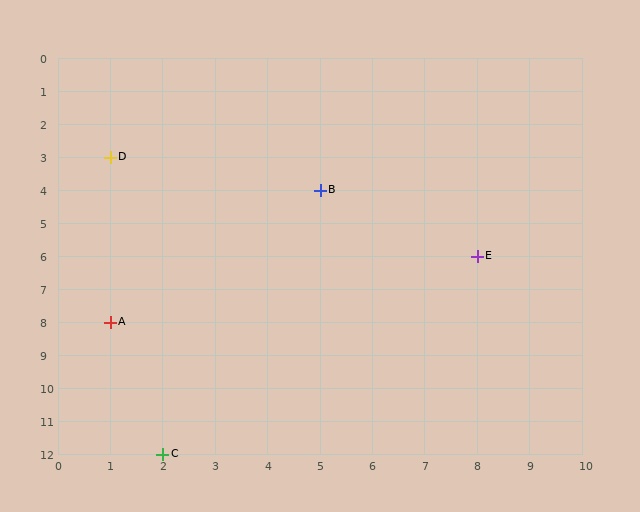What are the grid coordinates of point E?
Point E is at grid coordinates (8, 6).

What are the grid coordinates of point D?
Point D is at grid coordinates (1, 3).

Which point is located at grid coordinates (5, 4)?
Point B is at (5, 4).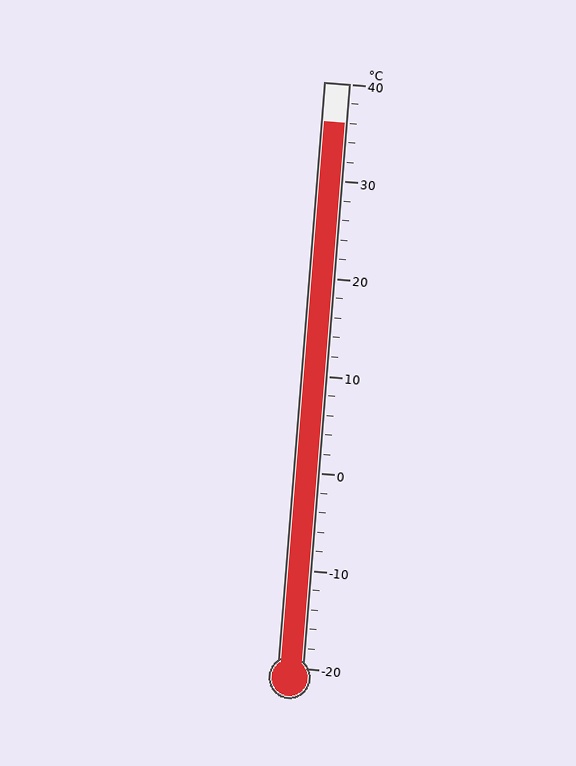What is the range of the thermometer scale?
The thermometer scale ranges from -20°C to 40°C.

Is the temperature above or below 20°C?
The temperature is above 20°C.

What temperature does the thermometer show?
The thermometer shows approximately 36°C.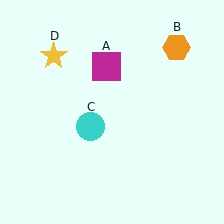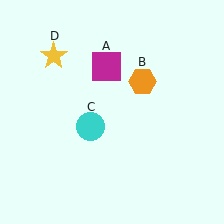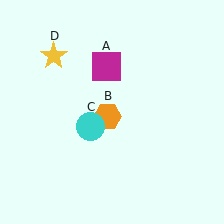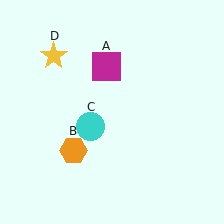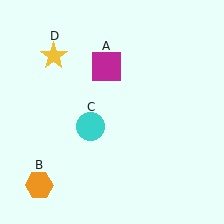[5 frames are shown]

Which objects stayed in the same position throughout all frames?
Magenta square (object A) and cyan circle (object C) and yellow star (object D) remained stationary.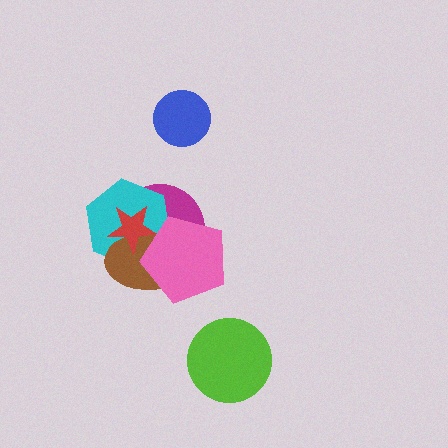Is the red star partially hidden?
Yes, it is partially covered by another shape.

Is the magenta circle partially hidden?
Yes, it is partially covered by another shape.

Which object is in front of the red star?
The pink pentagon is in front of the red star.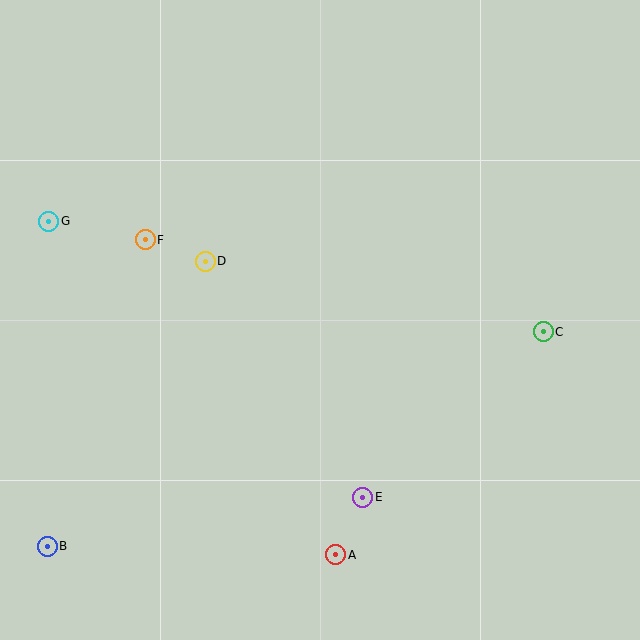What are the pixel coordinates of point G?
Point G is at (49, 221).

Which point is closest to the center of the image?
Point D at (205, 261) is closest to the center.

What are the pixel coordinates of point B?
Point B is at (47, 546).